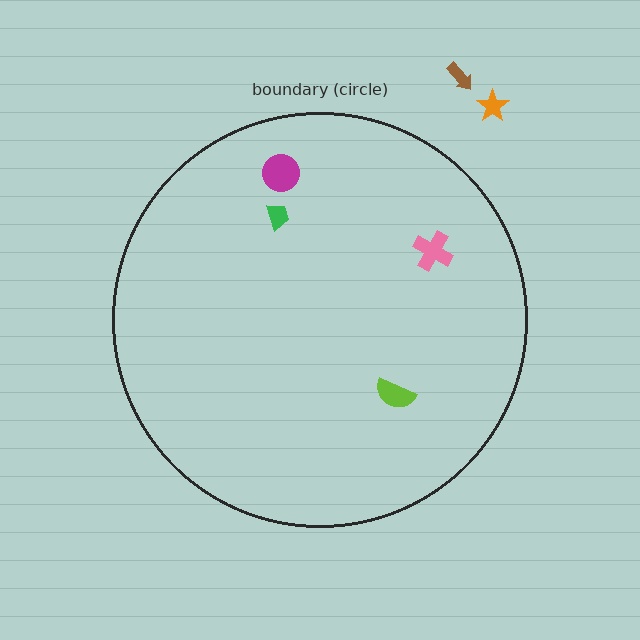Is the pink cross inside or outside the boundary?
Inside.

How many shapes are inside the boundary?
4 inside, 2 outside.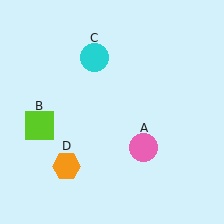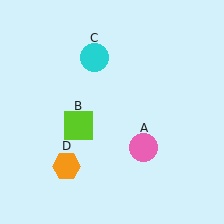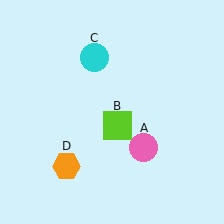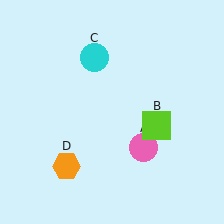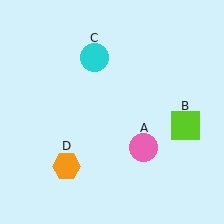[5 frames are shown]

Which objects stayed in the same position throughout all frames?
Pink circle (object A) and cyan circle (object C) and orange hexagon (object D) remained stationary.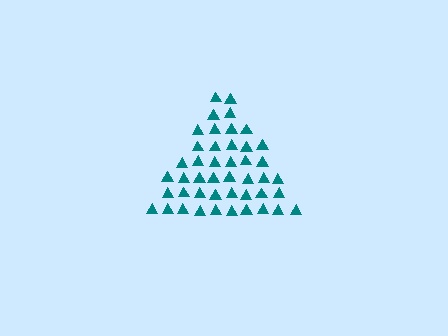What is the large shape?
The large shape is a triangle.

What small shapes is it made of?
It is made of small triangles.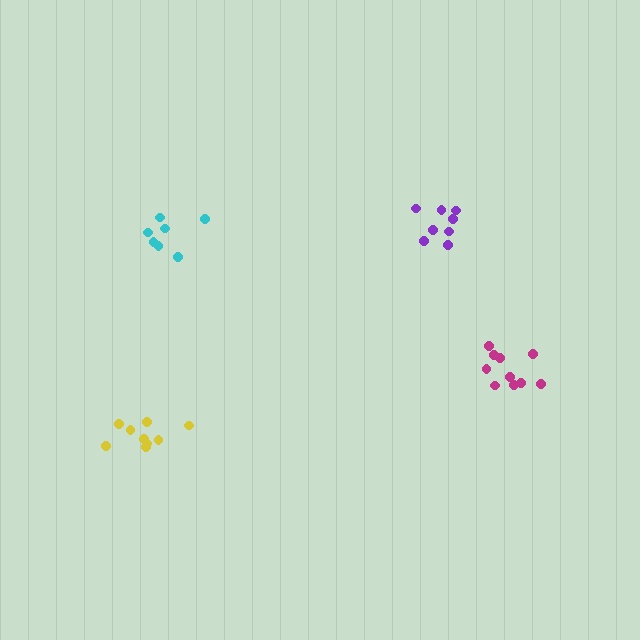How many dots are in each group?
Group 1: 8 dots, Group 2: 10 dots, Group 3: 7 dots, Group 4: 9 dots (34 total).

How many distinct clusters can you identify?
There are 4 distinct clusters.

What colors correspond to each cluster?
The clusters are colored: purple, magenta, cyan, yellow.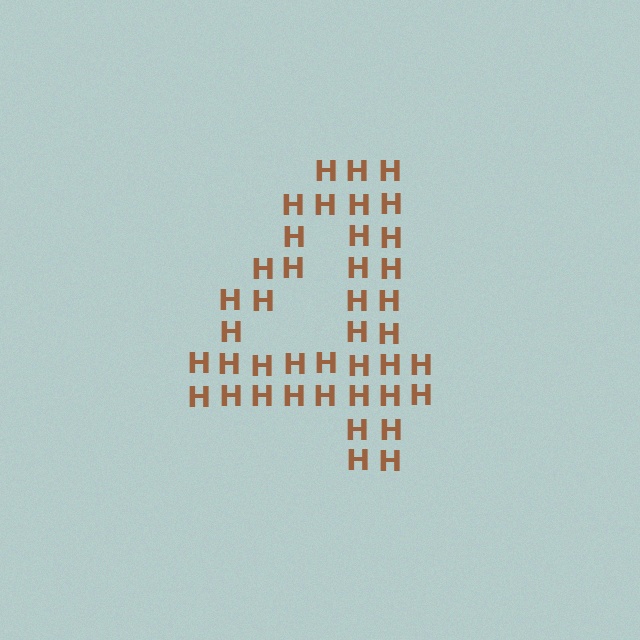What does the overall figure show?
The overall figure shows the digit 4.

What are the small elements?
The small elements are letter H's.